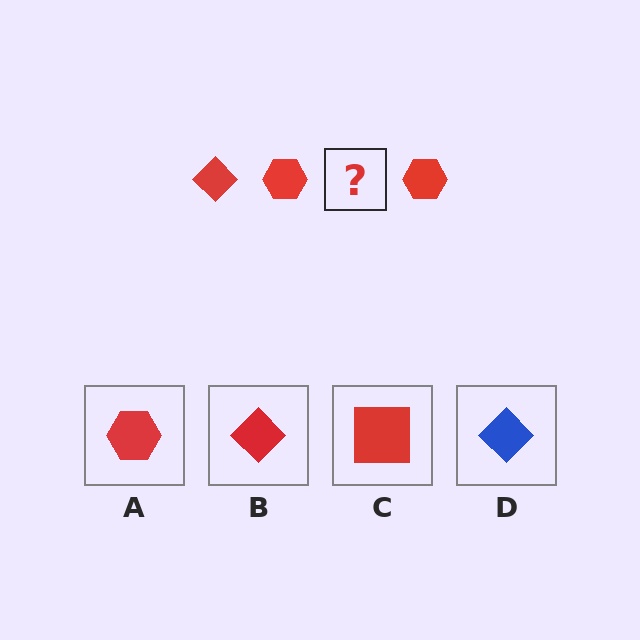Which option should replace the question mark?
Option B.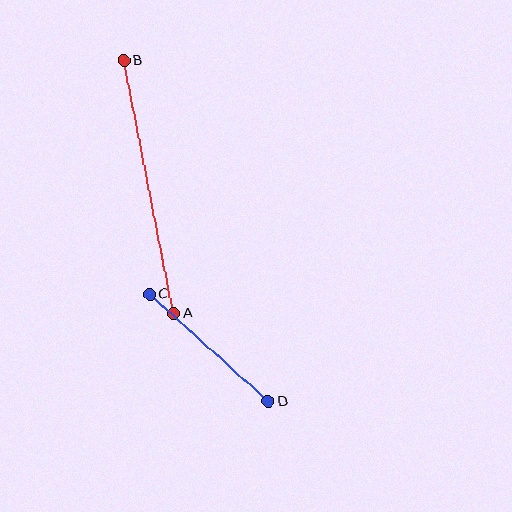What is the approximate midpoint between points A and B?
The midpoint is at approximately (149, 187) pixels.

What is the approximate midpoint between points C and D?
The midpoint is at approximately (209, 348) pixels.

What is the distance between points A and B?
The distance is approximately 257 pixels.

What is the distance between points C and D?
The distance is approximately 160 pixels.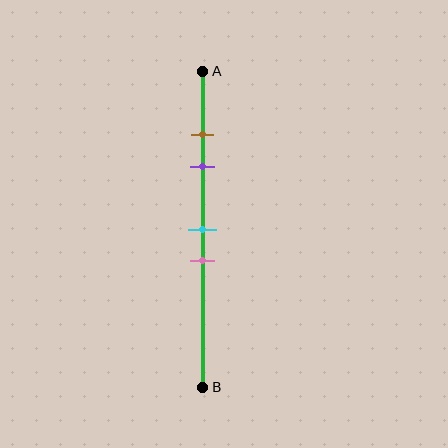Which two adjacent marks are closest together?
The brown and purple marks are the closest adjacent pair.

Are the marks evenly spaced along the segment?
No, the marks are not evenly spaced.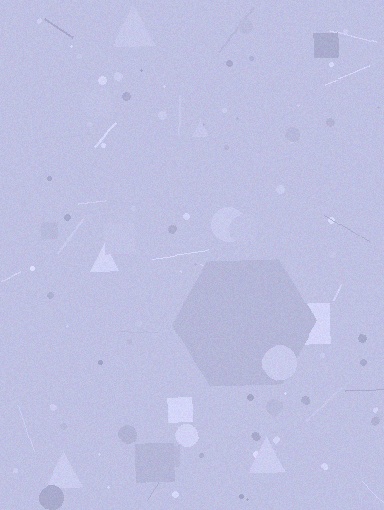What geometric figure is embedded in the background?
A hexagon is embedded in the background.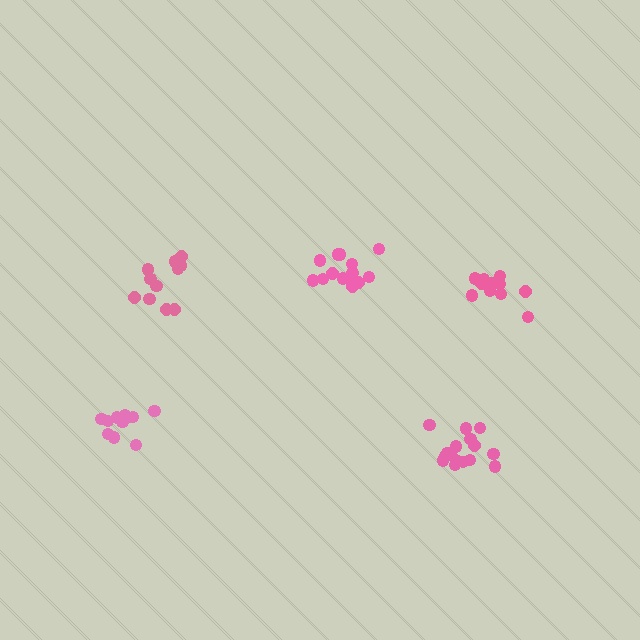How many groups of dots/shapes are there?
There are 5 groups.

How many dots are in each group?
Group 1: 11 dots, Group 2: 14 dots, Group 3: 11 dots, Group 4: 11 dots, Group 5: 16 dots (63 total).